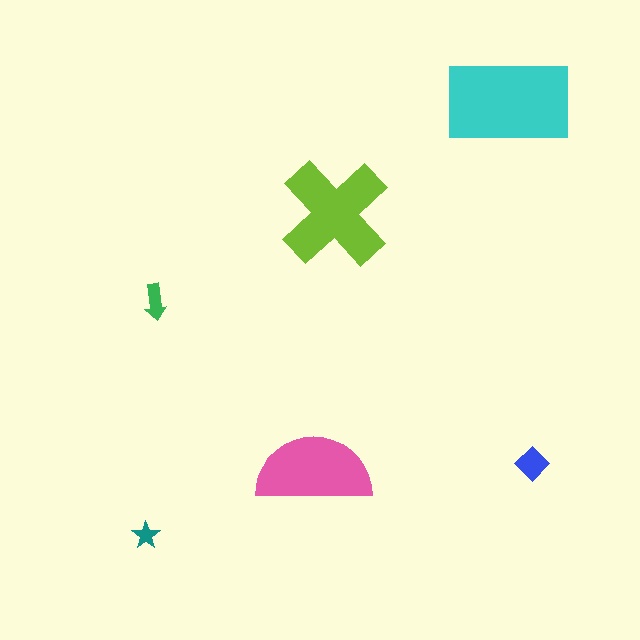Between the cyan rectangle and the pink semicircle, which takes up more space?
The cyan rectangle.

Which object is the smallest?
The teal star.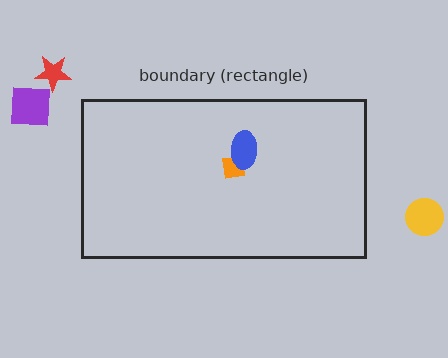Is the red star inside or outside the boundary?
Outside.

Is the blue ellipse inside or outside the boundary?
Inside.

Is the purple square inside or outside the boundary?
Outside.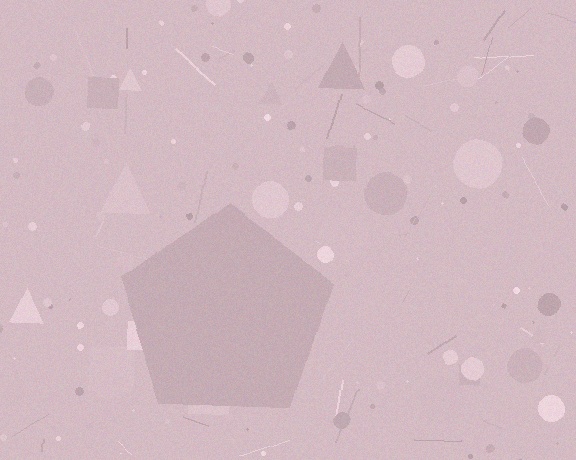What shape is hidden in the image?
A pentagon is hidden in the image.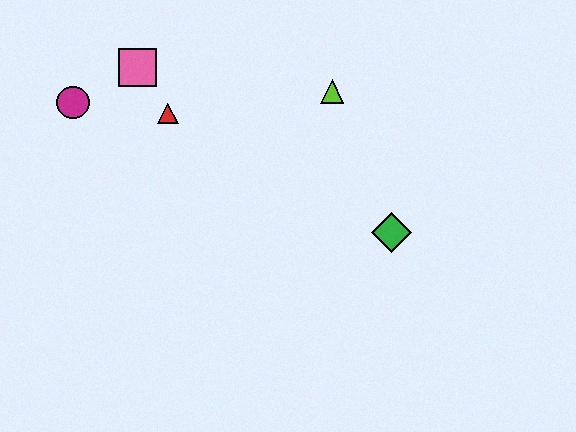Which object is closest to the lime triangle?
The green diamond is closest to the lime triangle.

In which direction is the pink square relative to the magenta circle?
The pink square is to the right of the magenta circle.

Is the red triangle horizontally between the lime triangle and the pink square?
Yes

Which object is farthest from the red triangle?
The green diamond is farthest from the red triangle.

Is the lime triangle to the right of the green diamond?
No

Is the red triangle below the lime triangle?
Yes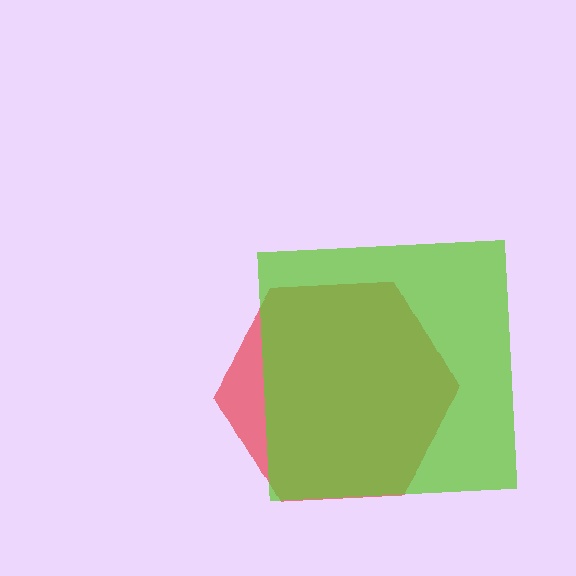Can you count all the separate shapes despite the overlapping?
Yes, there are 2 separate shapes.